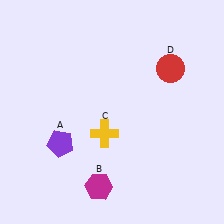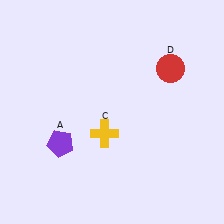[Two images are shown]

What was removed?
The magenta hexagon (B) was removed in Image 2.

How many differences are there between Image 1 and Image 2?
There is 1 difference between the two images.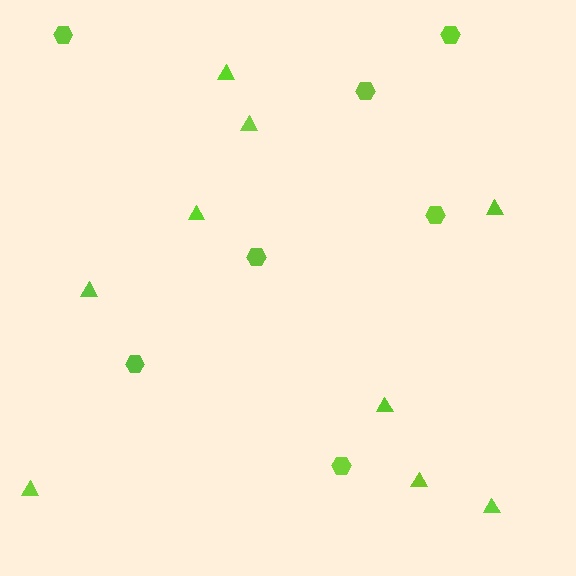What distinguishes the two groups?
There are 2 groups: one group of triangles (9) and one group of hexagons (7).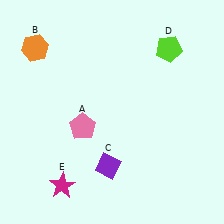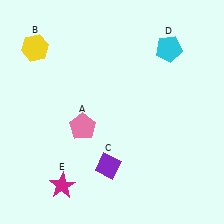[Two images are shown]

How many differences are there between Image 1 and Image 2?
There are 2 differences between the two images.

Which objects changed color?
B changed from orange to yellow. D changed from lime to cyan.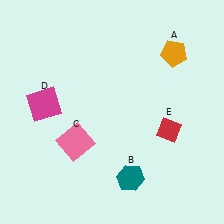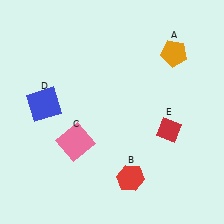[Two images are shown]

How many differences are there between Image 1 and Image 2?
There are 2 differences between the two images.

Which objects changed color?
B changed from teal to red. D changed from magenta to blue.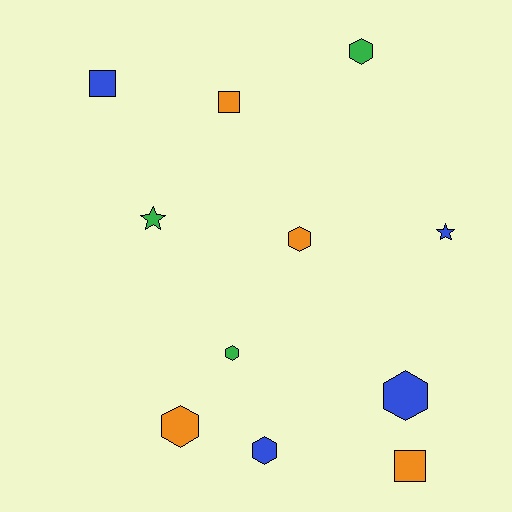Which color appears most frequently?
Orange, with 4 objects.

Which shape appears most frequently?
Hexagon, with 6 objects.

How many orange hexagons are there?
There are 2 orange hexagons.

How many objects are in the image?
There are 11 objects.